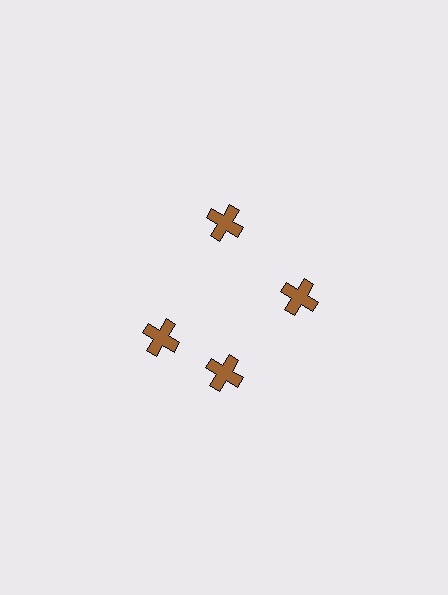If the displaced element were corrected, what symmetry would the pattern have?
It would have 4-fold rotational symmetry — the pattern would map onto itself every 90 degrees.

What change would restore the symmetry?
The symmetry would be restored by rotating it back into even spacing with its neighbors so that all 4 crosses sit at equal angles and equal distance from the center.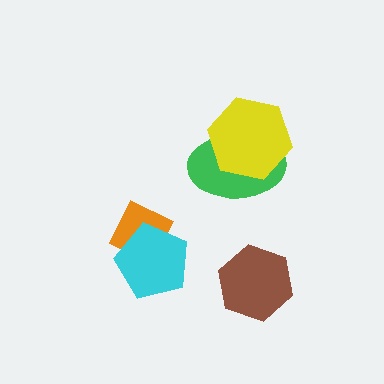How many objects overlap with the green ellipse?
1 object overlaps with the green ellipse.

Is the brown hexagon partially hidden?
No, no other shape covers it.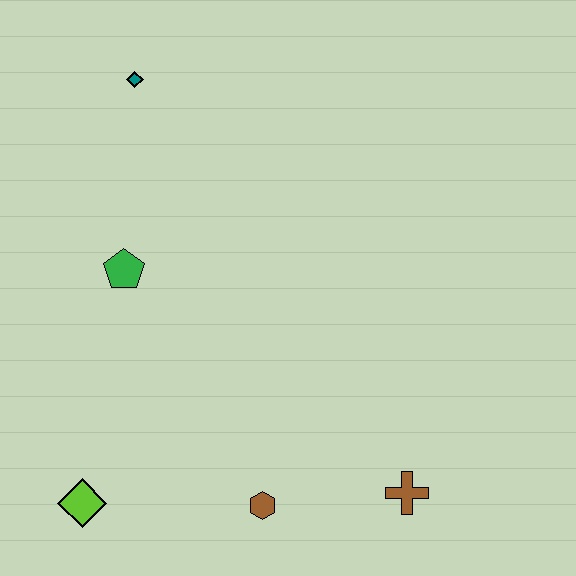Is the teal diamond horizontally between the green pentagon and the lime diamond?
No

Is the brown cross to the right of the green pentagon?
Yes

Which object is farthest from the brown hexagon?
The teal diamond is farthest from the brown hexagon.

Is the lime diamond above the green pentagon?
No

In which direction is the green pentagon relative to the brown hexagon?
The green pentagon is above the brown hexagon.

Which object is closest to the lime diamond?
The brown hexagon is closest to the lime diamond.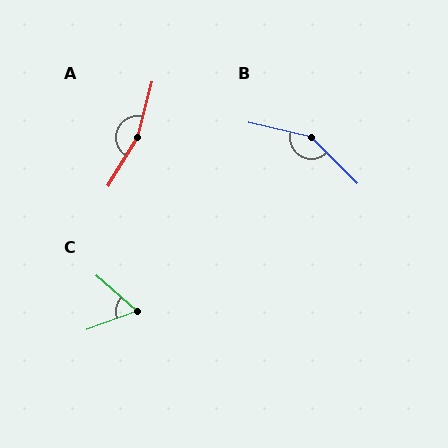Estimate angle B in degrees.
Approximately 149 degrees.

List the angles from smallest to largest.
C (61°), B (149°), A (163°).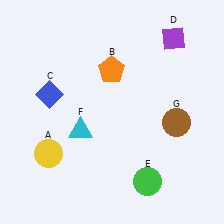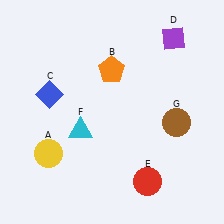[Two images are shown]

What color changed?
The circle (E) changed from green in Image 1 to red in Image 2.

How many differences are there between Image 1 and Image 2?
There is 1 difference between the two images.